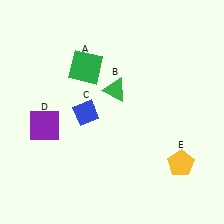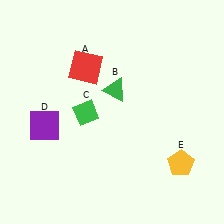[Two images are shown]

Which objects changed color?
A changed from green to red. C changed from blue to green.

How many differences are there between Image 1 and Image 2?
There are 2 differences between the two images.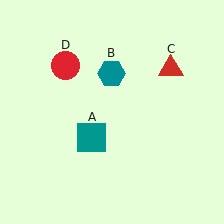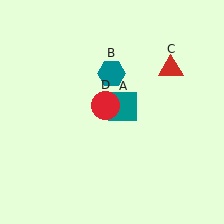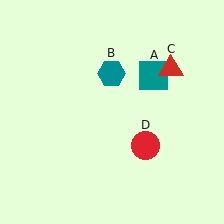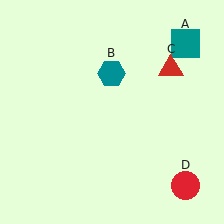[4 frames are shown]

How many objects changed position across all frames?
2 objects changed position: teal square (object A), red circle (object D).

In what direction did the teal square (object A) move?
The teal square (object A) moved up and to the right.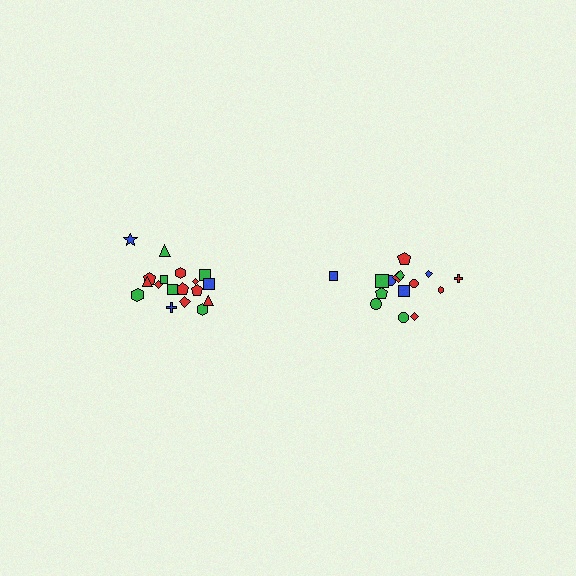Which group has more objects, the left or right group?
The left group.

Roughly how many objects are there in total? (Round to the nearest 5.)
Roughly 35 objects in total.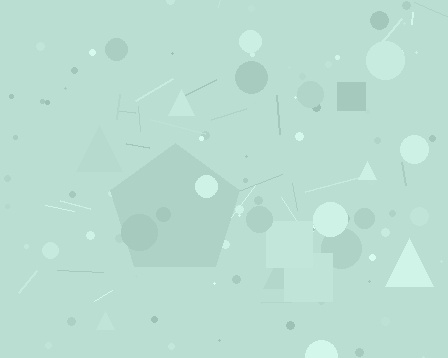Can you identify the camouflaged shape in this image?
The camouflaged shape is a pentagon.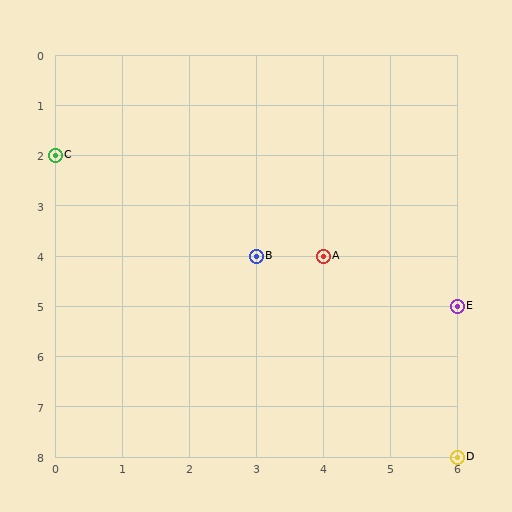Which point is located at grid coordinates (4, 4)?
Point A is at (4, 4).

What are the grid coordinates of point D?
Point D is at grid coordinates (6, 8).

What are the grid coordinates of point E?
Point E is at grid coordinates (6, 5).